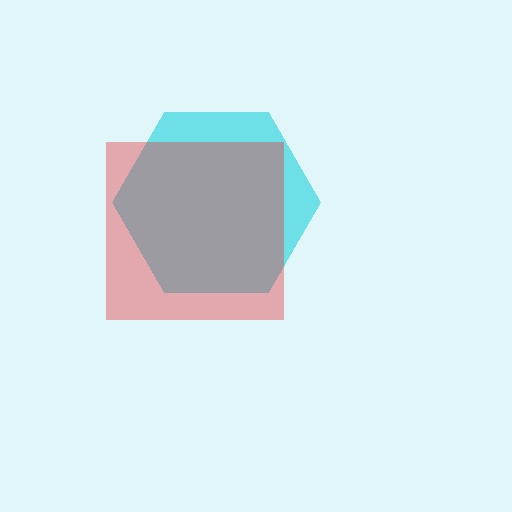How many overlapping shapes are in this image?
There are 2 overlapping shapes in the image.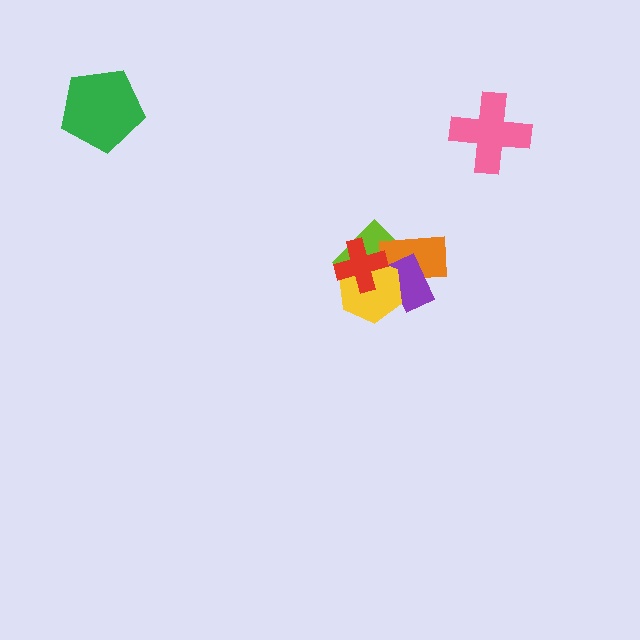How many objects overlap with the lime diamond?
4 objects overlap with the lime diamond.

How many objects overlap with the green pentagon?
0 objects overlap with the green pentagon.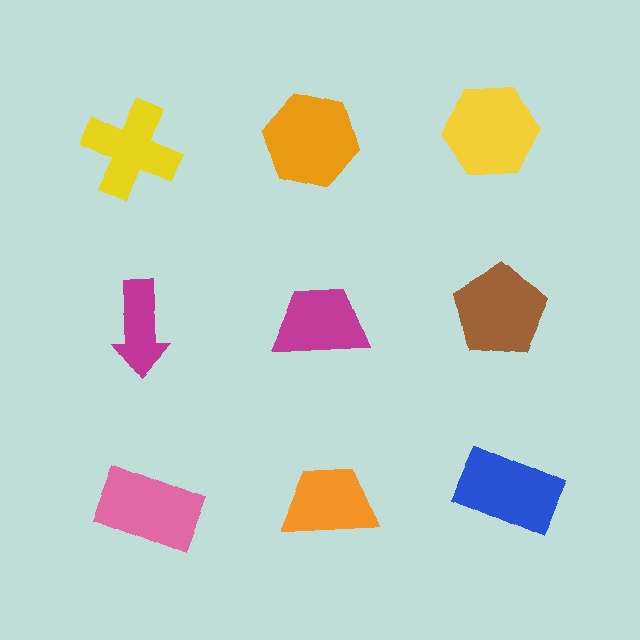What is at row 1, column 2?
An orange hexagon.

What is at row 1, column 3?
A yellow hexagon.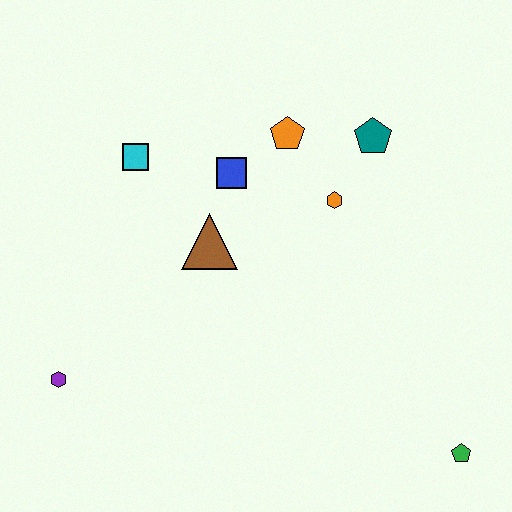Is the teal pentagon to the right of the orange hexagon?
Yes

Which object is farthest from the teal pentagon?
The purple hexagon is farthest from the teal pentagon.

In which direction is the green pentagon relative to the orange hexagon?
The green pentagon is below the orange hexagon.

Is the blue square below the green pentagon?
No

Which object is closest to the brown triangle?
The blue square is closest to the brown triangle.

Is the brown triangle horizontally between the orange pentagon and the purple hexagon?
Yes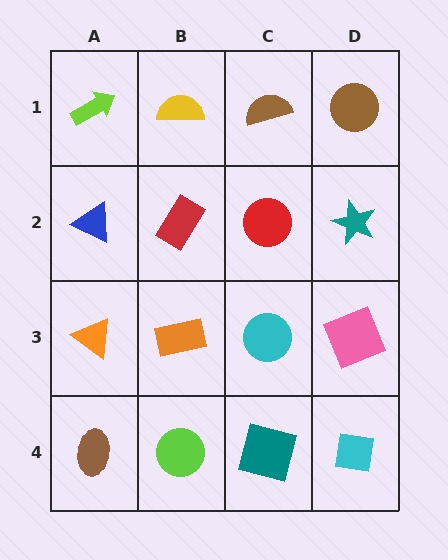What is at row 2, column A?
A blue triangle.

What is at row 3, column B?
An orange rectangle.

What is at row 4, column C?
A teal square.